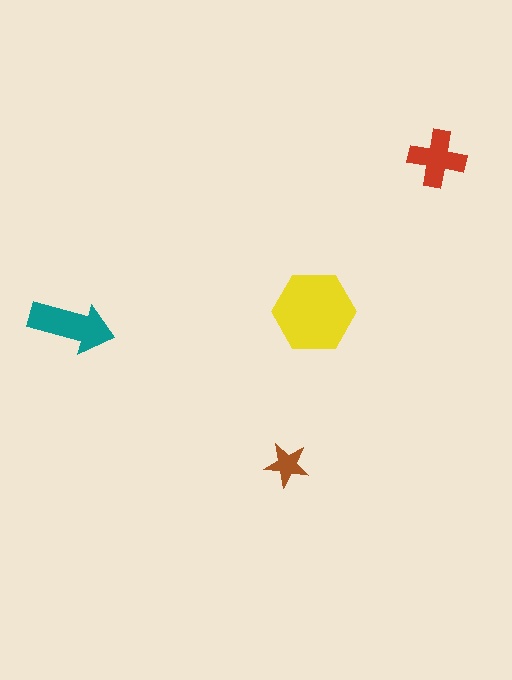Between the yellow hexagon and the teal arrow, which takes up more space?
The yellow hexagon.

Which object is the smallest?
The brown star.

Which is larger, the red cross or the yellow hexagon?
The yellow hexagon.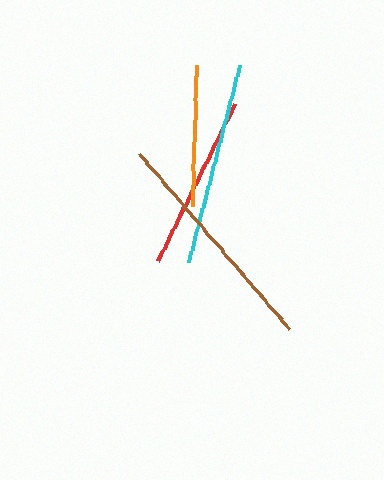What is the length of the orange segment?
The orange segment is approximately 140 pixels long.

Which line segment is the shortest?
The orange line is the shortest at approximately 140 pixels.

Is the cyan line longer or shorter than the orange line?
The cyan line is longer than the orange line.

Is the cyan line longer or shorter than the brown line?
The brown line is longer than the cyan line.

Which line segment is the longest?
The brown line is the longest at approximately 231 pixels.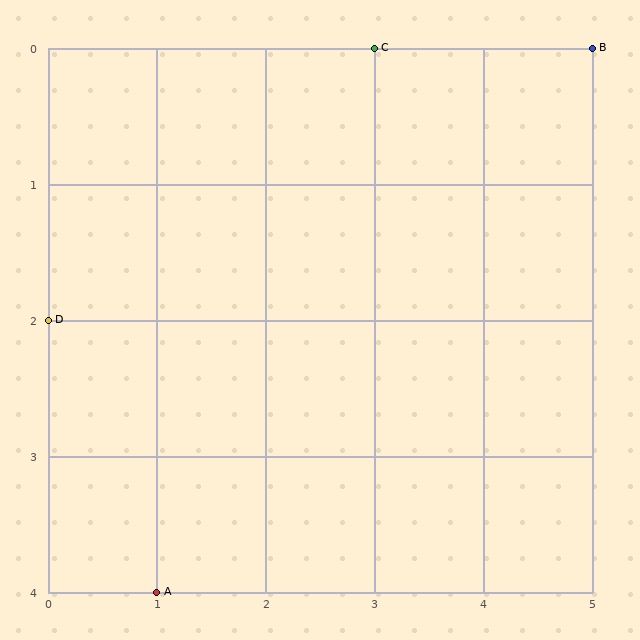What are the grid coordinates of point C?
Point C is at grid coordinates (3, 0).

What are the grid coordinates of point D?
Point D is at grid coordinates (0, 2).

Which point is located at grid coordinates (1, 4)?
Point A is at (1, 4).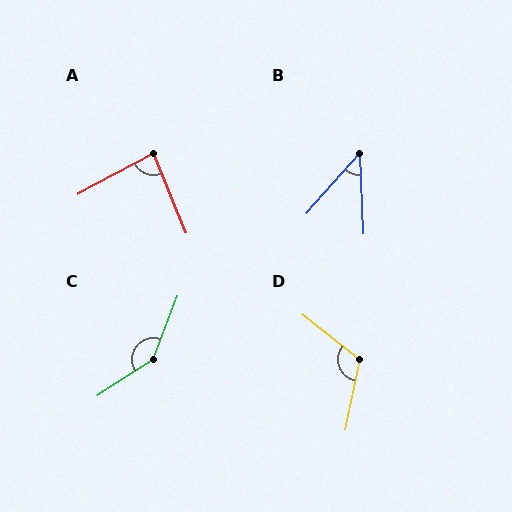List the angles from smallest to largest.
B (44°), A (84°), D (117°), C (144°).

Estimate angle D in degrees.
Approximately 117 degrees.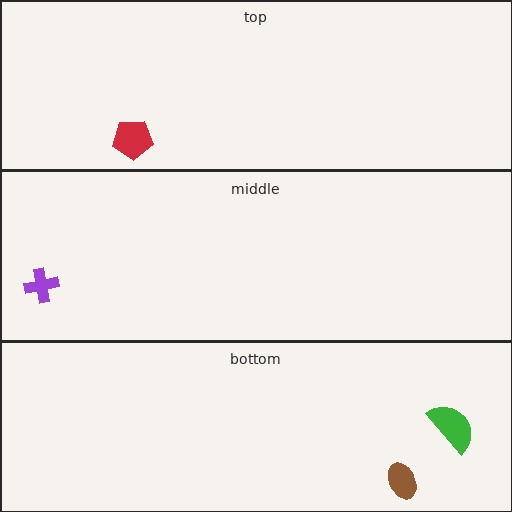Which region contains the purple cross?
The middle region.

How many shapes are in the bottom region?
2.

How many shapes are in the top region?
1.